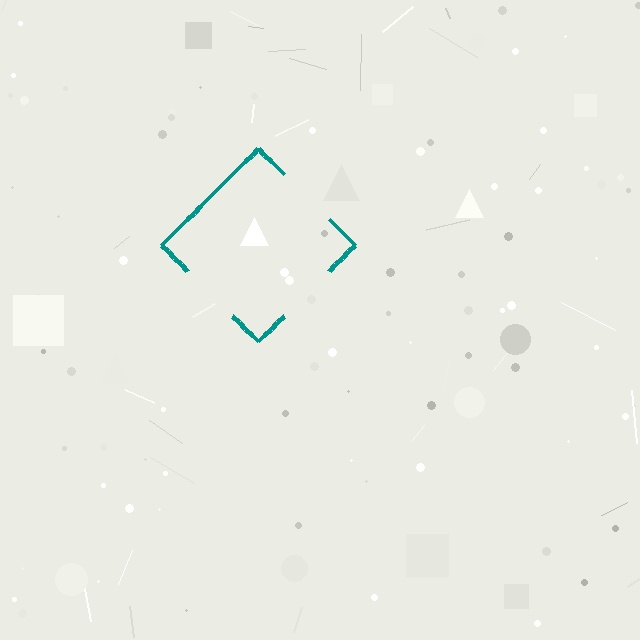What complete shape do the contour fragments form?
The contour fragments form a diamond.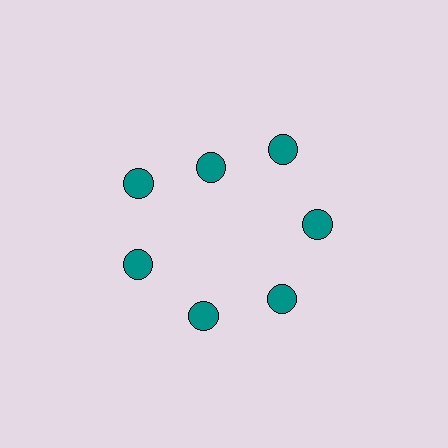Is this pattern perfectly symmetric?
No. The 7 teal circles are arranged in a ring, but one element near the 12 o'clock position is pulled inward toward the center, breaking the 7-fold rotational symmetry.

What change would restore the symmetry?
The symmetry would be restored by moving it outward, back onto the ring so that all 7 circles sit at equal angles and equal distance from the center.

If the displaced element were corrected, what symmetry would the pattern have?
It would have 7-fold rotational symmetry — the pattern would map onto itself every 51 degrees.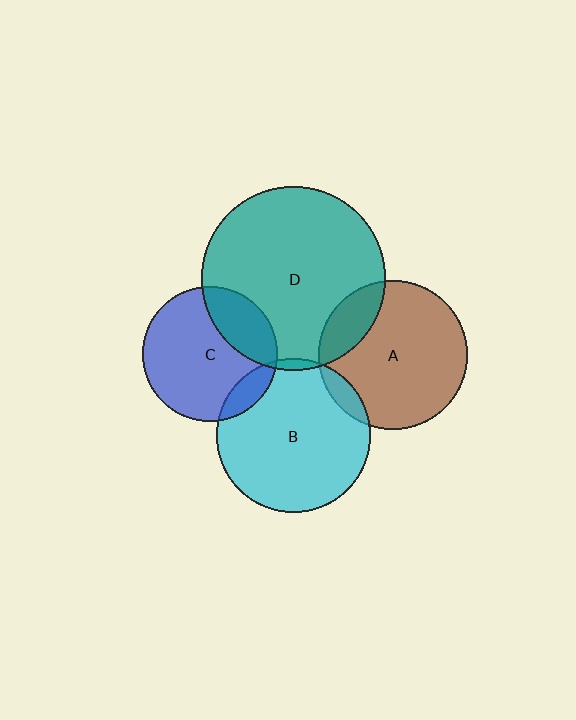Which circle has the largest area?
Circle D (teal).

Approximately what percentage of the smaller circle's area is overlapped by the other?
Approximately 20%.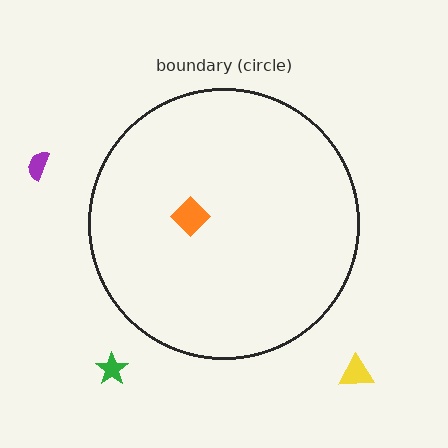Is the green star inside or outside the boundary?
Outside.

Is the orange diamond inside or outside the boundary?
Inside.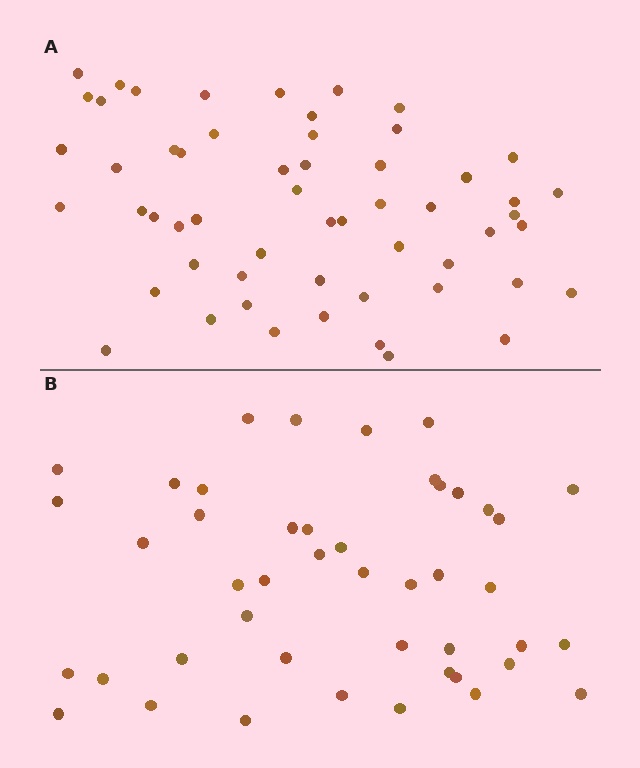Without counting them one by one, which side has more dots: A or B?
Region A (the top region) has more dots.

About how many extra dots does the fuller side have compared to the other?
Region A has roughly 12 or so more dots than region B.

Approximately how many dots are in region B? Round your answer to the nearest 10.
About 40 dots. (The exact count is 45, which rounds to 40.)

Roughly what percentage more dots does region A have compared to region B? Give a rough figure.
About 25% more.